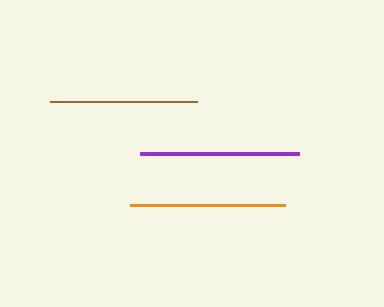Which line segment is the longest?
The purple line is the longest at approximately 159 pixels.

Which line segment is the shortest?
The brown line is the shortest at approximately 146 pixels.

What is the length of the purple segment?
The purple segment is approximately 159 pixels long.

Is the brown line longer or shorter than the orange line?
The orange line is longer than the brown line.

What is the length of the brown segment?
The brown segment is approximately 146 pixels long.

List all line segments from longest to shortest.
From longest to shortest: purple, orange, brown.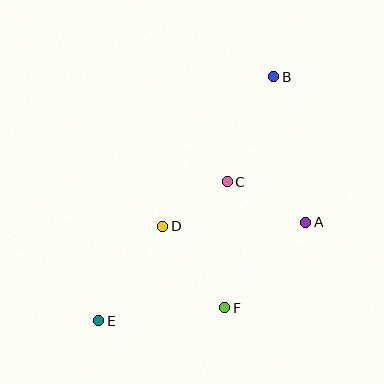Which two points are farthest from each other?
Points B and E are farthest from each other.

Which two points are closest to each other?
Points C and D are closest to each other.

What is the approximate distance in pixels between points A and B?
The distance between A and B is approximately 149 pixels.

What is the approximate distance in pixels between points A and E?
The distance between A and E is approximately 229 pixels.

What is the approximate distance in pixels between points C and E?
The distance between C and E is approximately 189 pixels.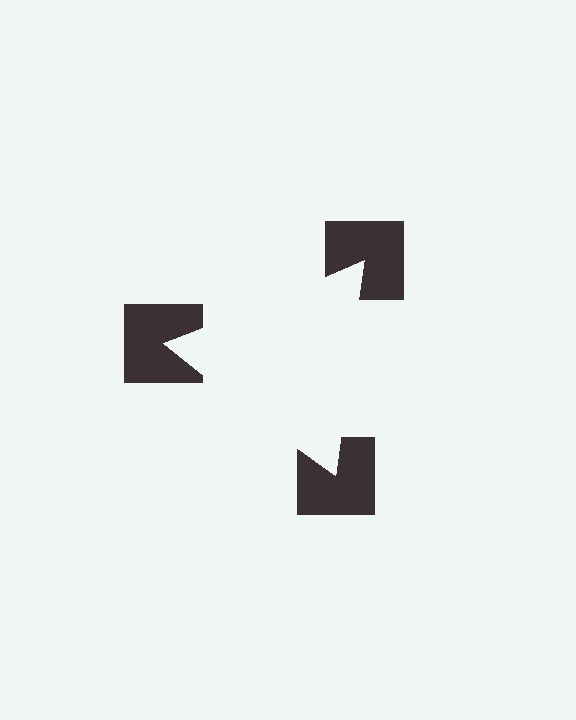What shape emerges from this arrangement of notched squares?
An illusory triangle — its edges are inferred from the aligned wedge cuts in the notched squares, not physically drawn.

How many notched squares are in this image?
There are 3 — one at each vertex of the illusory triangle.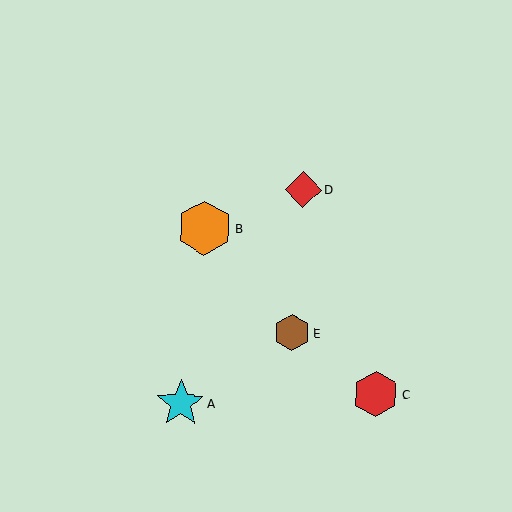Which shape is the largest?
The orange hexagon (labeled B) is the largest.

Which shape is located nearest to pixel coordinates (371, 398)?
The red hexagon (labeled C) at (376, 394) is nearest to that location.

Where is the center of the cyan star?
The center of the cyan star is at (181, 403).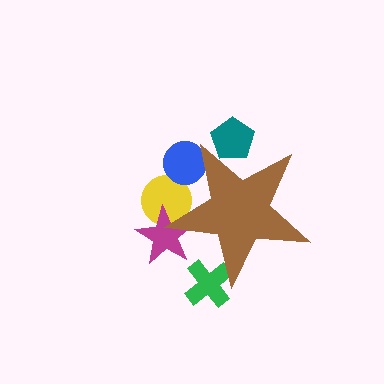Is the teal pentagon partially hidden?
Yes, the teal pentagon is partially hidden behind the brown star.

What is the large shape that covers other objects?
A brown star.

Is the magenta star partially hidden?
Yes, the magenta star is partially hidden behind the brown star.